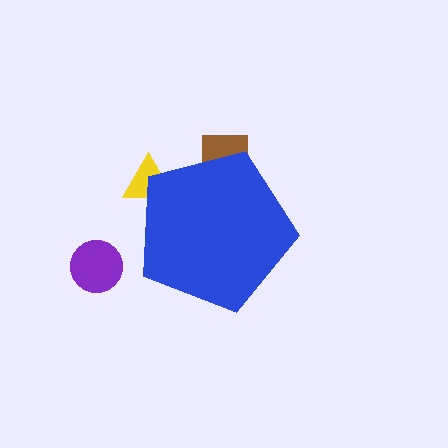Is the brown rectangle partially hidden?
Yes, the brown rectangle is partially hidden behind the blue pentagon.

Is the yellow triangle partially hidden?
Yes, the yellow triangle is partially hidden behind the blue pentagon.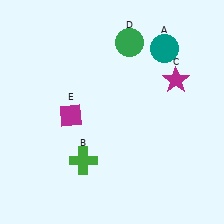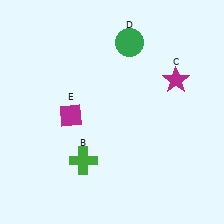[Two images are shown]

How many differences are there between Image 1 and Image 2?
There is 1 difference between the two images.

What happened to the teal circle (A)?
The teal circle (A) was removed in Image 2. It was in the top-right area of Image 1.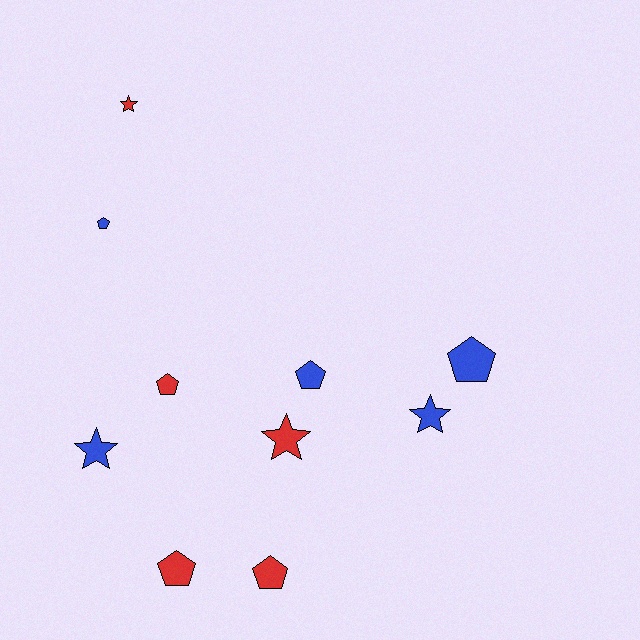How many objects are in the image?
There are 10 objects.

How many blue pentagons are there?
There are 3 blue pentagons.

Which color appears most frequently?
Red, with 5 objects.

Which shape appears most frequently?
Pentagon, with 6 objects.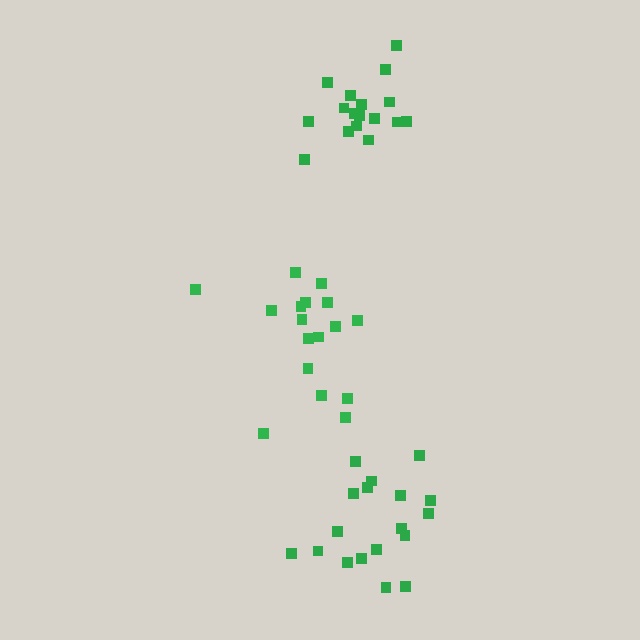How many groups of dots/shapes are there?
There are 3 groups.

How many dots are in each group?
Group 1: 18 dots, Group 2: 17 dots, Group 3: 17 dots (52 total).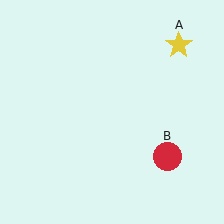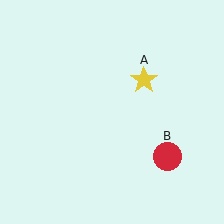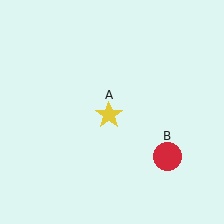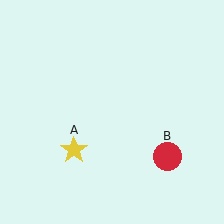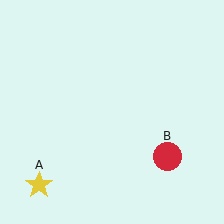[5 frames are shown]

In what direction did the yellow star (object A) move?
The yellow star (object A) moved down and to the left.